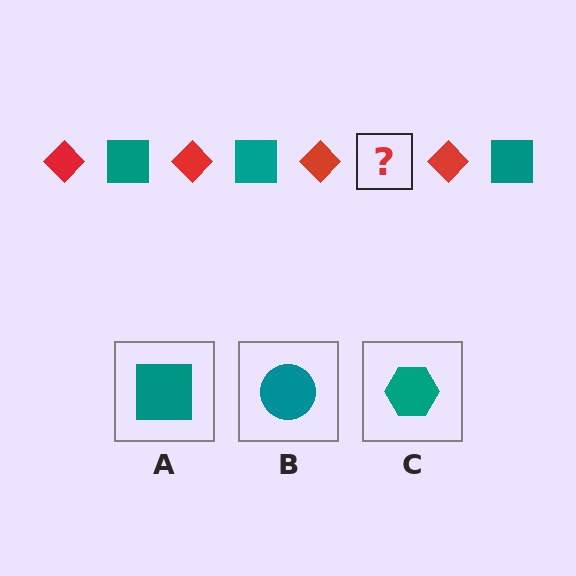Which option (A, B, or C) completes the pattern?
A.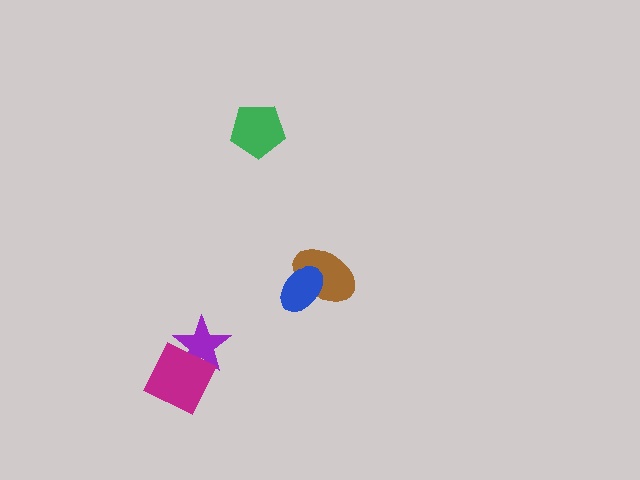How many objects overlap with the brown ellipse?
1 object overlaps with the brown ellipse.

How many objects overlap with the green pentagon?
0 objects overlap with the green pentagon.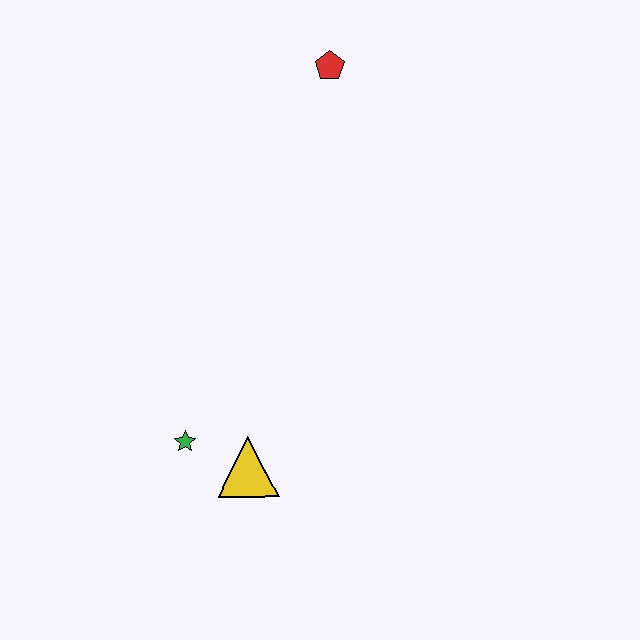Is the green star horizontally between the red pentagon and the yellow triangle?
No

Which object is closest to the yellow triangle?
The green star is closest to the yellow triangle.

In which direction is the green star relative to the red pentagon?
The green star is below the red pentagon.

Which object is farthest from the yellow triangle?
The red pentagon is farthest from the yellow triangle.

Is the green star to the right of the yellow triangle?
No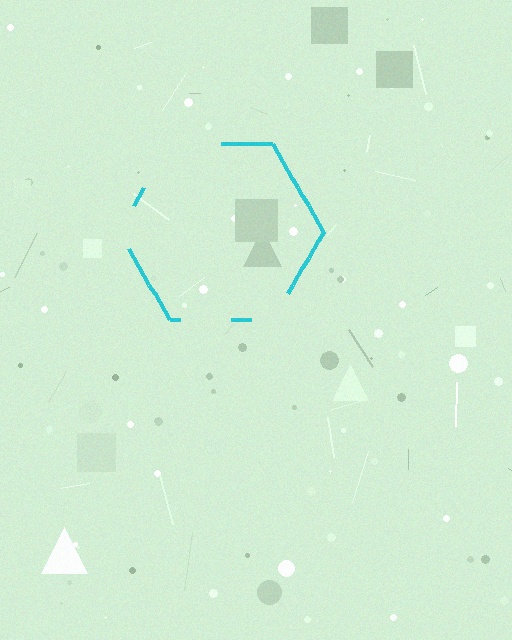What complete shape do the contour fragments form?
The contour fragments form a hexagon.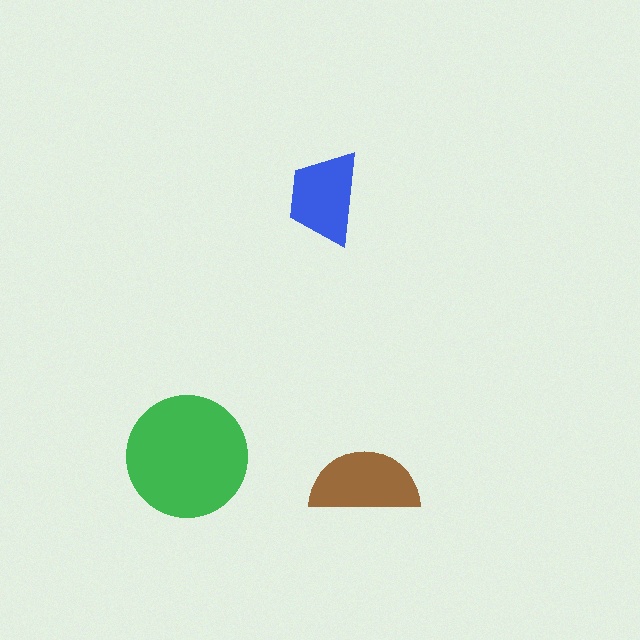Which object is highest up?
The blue trapezoid is topmost.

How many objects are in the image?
There are 3 objects in the image.